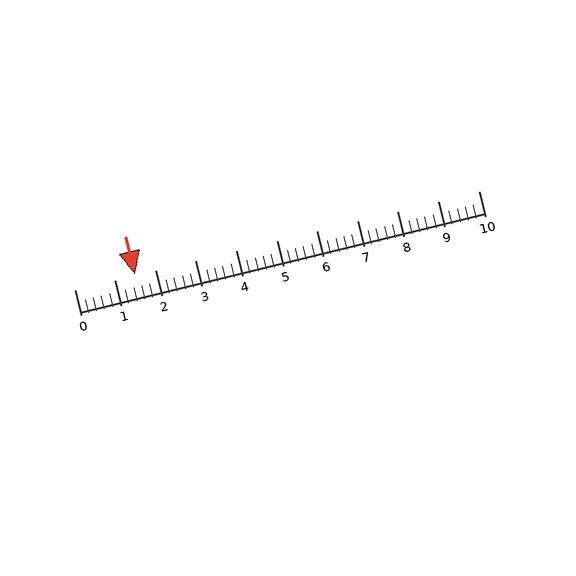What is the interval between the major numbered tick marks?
The major tick marks are spaced 1 units apart.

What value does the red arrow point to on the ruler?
The red arrow points to approximately 1.5.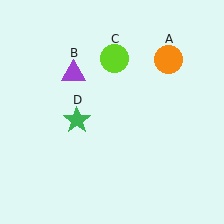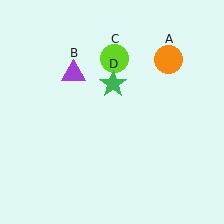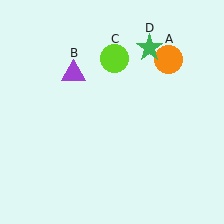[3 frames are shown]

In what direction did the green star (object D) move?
The green star (object D) moved up and to the right.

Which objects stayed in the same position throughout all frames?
Orange circle (object A) and purple triangle (object B) and lime circle (object C) remained stationary.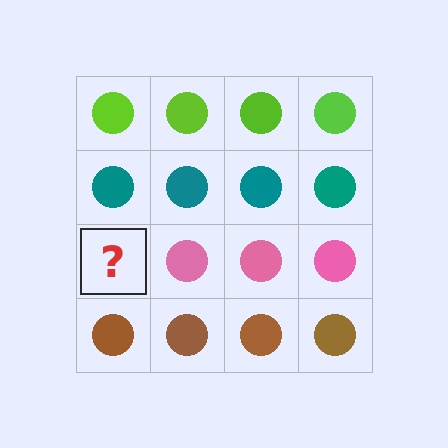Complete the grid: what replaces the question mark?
The question mark should be replaced with a pink circle.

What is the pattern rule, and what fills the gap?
The rule is that each row has a consistent color. The gap should be filled with a pink circle.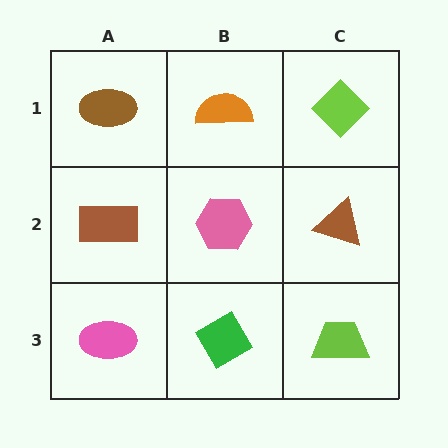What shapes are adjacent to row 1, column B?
A pink hexagon (row 2, column B), a brown ellipse (row 1, column A), a lime diamond (row 1, column C).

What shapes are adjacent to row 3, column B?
A pink hexagon (row 2, column B), a pink ellipse (row 3, column A), a lime trapezoid (row 3, column C).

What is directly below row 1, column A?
A brown rectangle.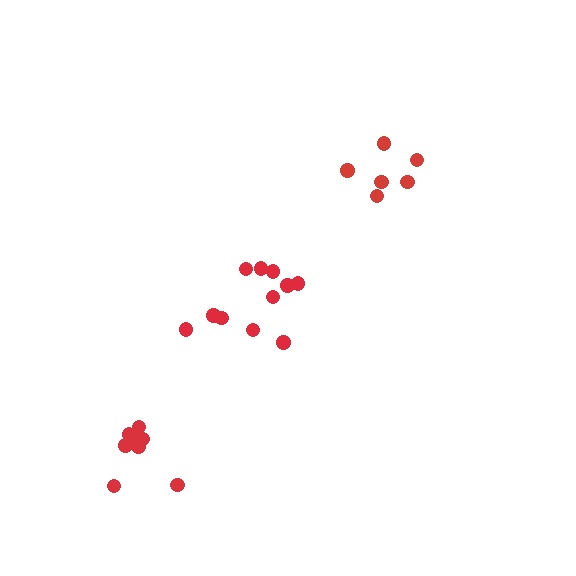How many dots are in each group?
Group 1: 9 dots, Group 2: 6 dots, Group 3: 11 dots (26 total).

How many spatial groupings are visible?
There are 3 spatial groupings.